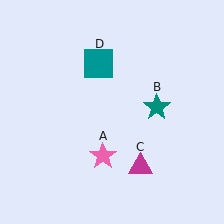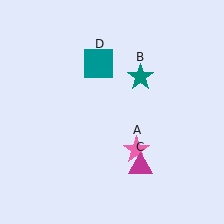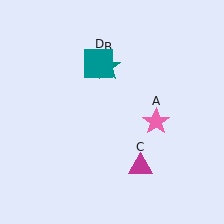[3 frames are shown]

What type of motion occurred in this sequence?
The pink star (object A), teal star (object B) rotated counterclockwise around the center of the scene.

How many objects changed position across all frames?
2 objects changed position: pink star (object A), teal star (object B).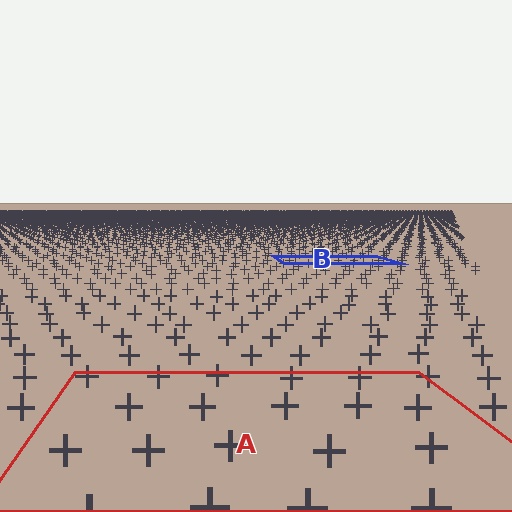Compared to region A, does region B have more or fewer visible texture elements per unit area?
Region B has more texture elements per unit area — they are packed more densely because it is farther away.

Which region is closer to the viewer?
Region A is closer. The texture elements there are larger and more spread out.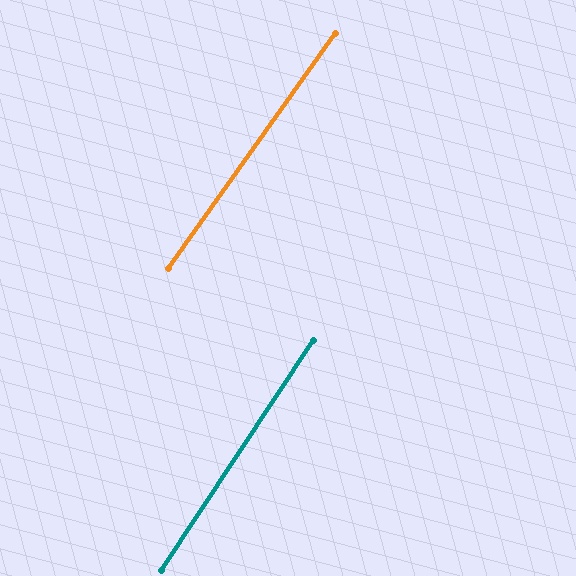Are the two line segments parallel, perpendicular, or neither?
Parallel — their directions differ by only 1.8°.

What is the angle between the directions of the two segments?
Approximately 2 degrees.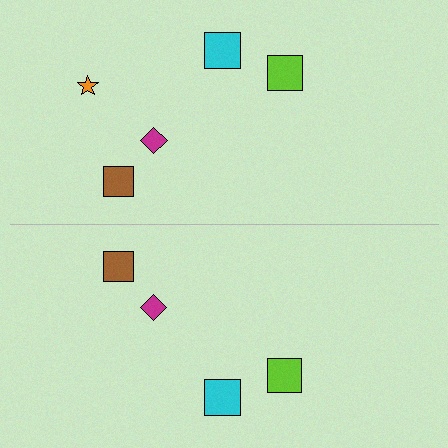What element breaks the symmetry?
A orange star is missing from the bottom side.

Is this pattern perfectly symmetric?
No, the pattern is not perfectly symmetric. A orange star is missing from the bottom side.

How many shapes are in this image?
There are 9 shapes in this image.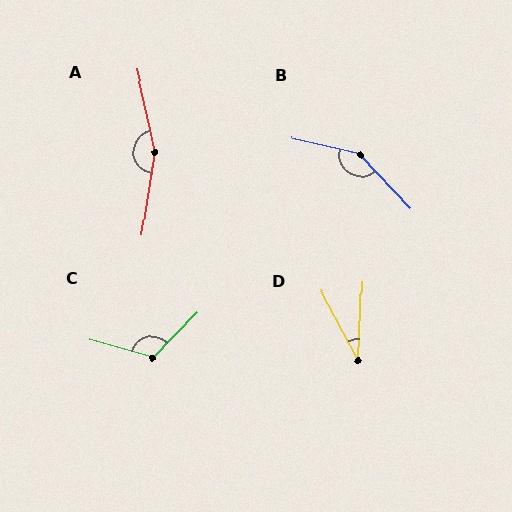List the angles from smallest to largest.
D (30°), C (119°), B (146°), A (159°).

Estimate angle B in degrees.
Approximately 146 degrees.